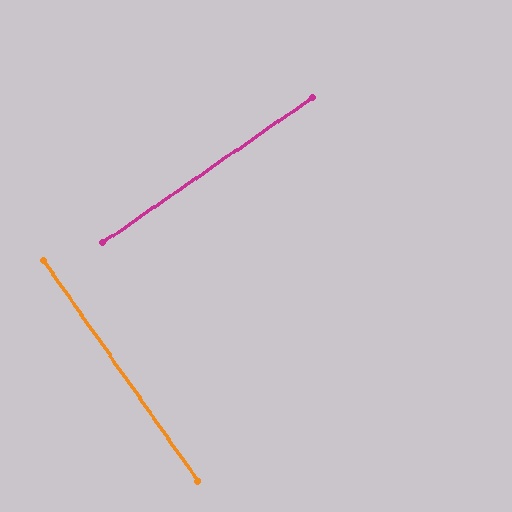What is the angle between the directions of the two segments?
Approximately 90 degrees.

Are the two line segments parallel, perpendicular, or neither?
Perpendicular — they meet at approximately 90°.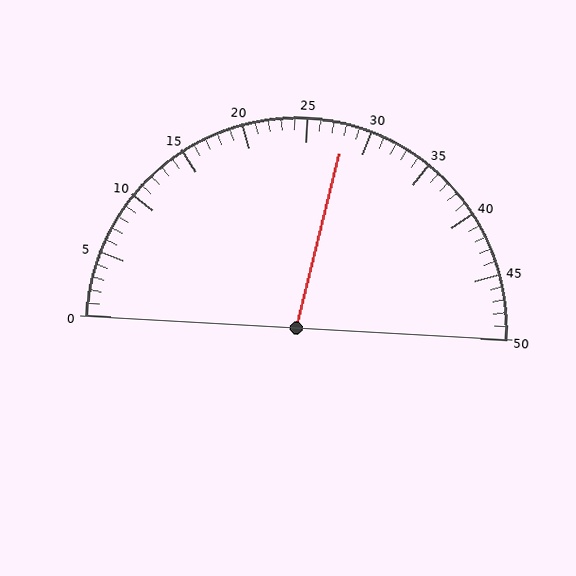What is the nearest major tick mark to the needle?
The nearest major tick mark is 30.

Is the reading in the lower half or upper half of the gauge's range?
The reading is in the upper half of the range (0 to 50).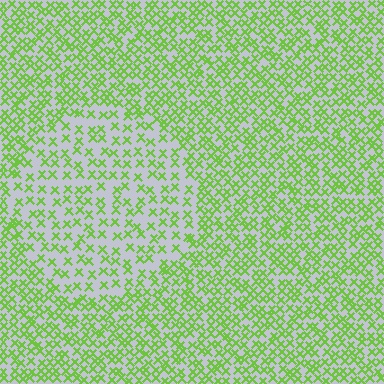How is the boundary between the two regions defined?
The boundary is defined by a change in element density (approximately 1.8x ratio). All elements are the same color, size, and shape.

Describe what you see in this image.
The image contains small lime elements arranged at two different densities. A circle-shaped region is visible where the elements are less densely packed than the surrounding area.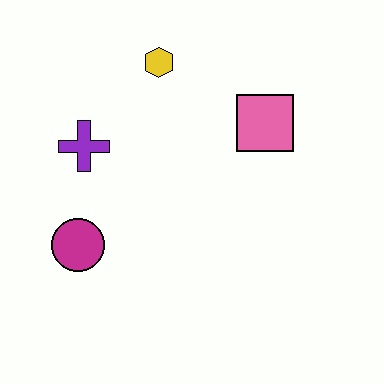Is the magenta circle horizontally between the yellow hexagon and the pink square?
No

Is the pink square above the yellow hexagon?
No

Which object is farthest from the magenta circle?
The pink square is farthest from the magenta circle.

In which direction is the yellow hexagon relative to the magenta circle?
The yellow hexagon is above the magenta circle.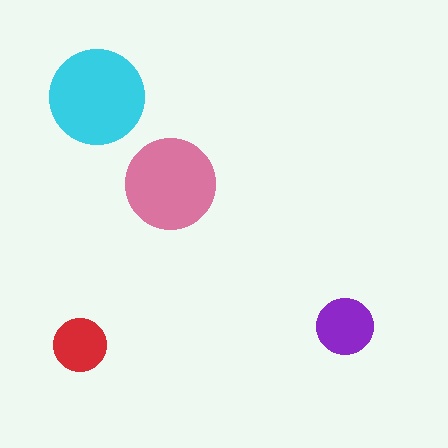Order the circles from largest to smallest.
the cyan one, the pink one, the purple one, the red one.